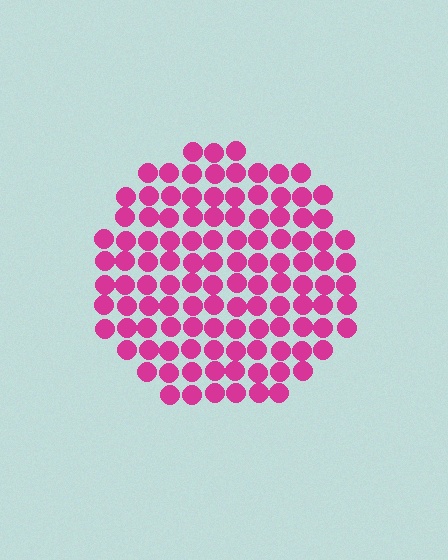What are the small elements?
The small elements are circles.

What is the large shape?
The large shape is a circle.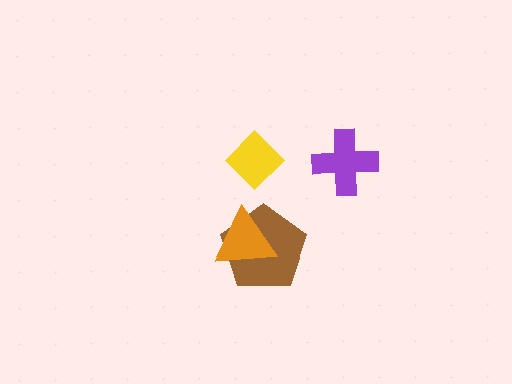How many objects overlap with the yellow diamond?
0 objects overlap with the yellow diamond.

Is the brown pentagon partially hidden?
Yes, it is partially covered by another shape.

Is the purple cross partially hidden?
No, no other shape covers it.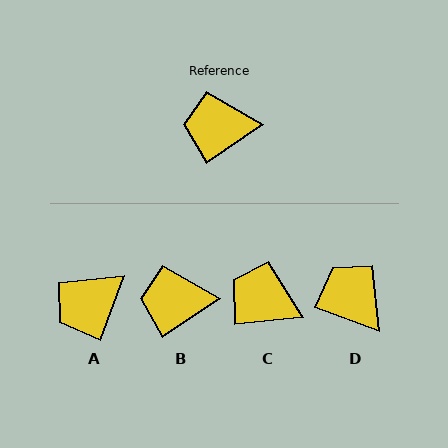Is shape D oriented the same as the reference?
No, it is off by about 54 degrees.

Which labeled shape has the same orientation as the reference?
B.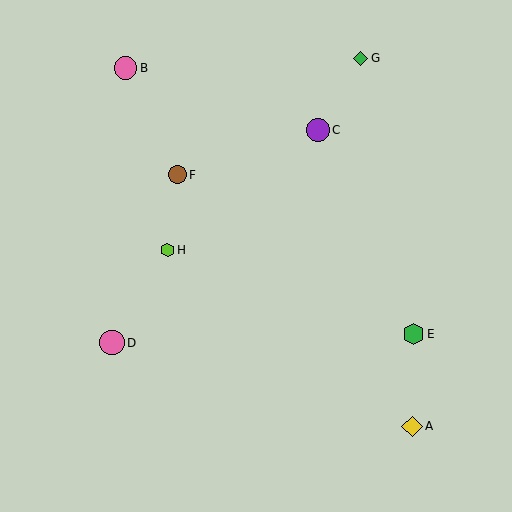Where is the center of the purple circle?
The center of the purple circle is at (318, 130).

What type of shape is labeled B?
Shape B is a pink circle.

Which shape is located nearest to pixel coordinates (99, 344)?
The pink circle (labeled D) at (112, 343) is nearest to that location.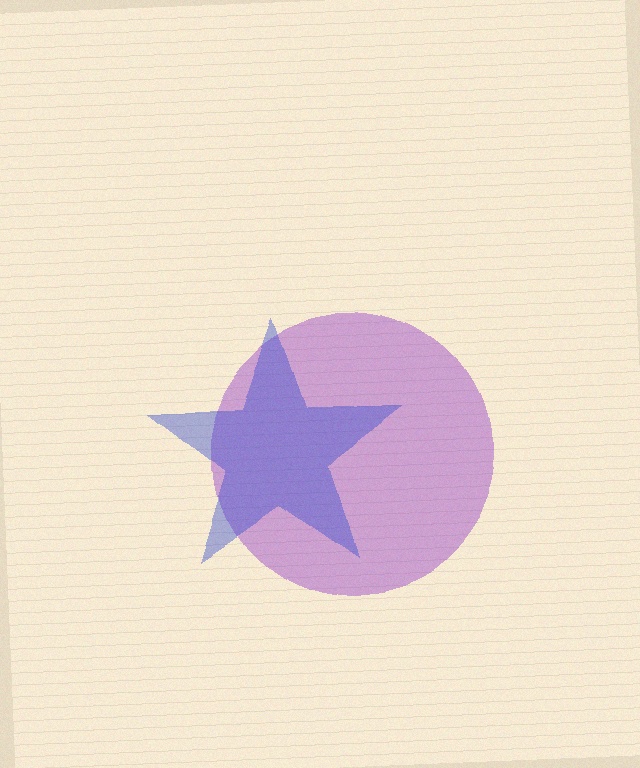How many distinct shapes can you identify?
There are 2 distinct shapes: a purple circle, a blue star.